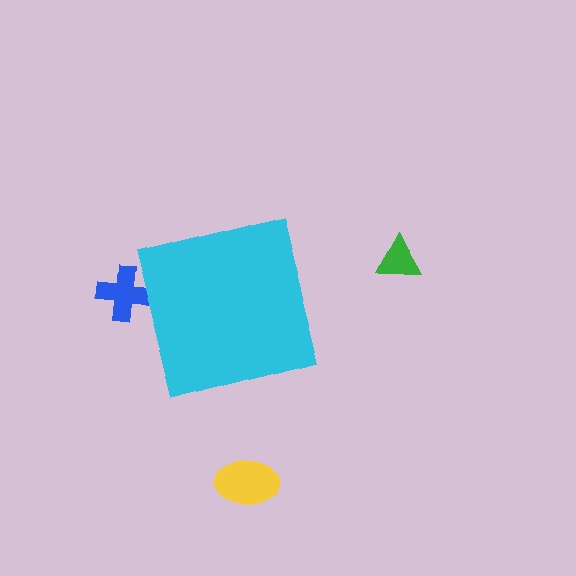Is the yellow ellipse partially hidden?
No, the yellow ellipse is fully visible.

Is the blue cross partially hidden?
Yes, the blue cross is partially hidden behind the cyan square.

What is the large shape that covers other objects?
A cyan square.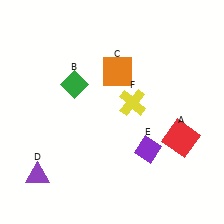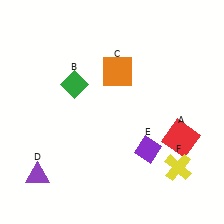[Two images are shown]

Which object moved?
The yellow cross (F) moved down.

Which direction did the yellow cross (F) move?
The yellow cross (F) moved down.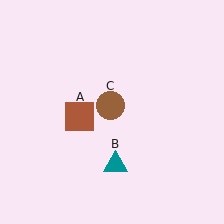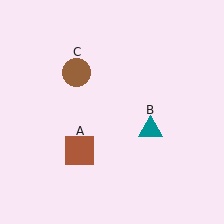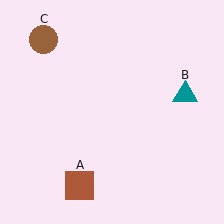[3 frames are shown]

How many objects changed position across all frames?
3 objects changed position: brown square (object A), teal triangle (object B), brown circle (object C).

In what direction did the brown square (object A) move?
The brown square (object A) moved down.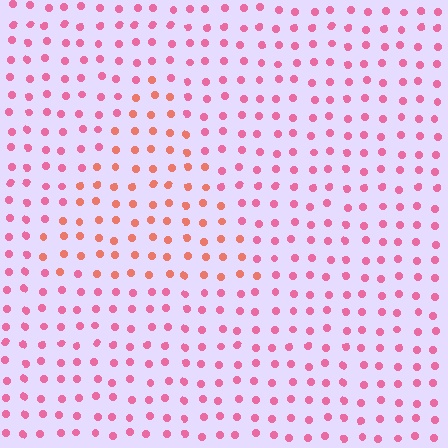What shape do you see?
I see a triangle.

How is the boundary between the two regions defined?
The boundary is defined purely by a slight shift in hue (about 32 degrees). Spacing, size, and orientation are identical on both sides.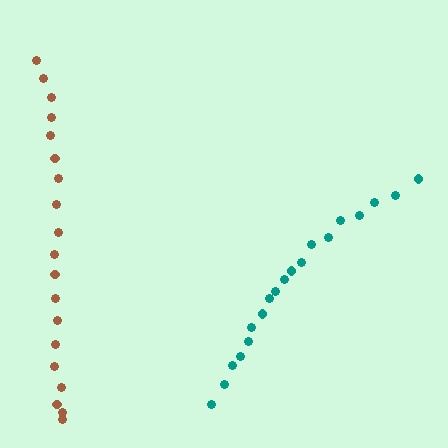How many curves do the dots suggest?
There are 2 distinct paths.